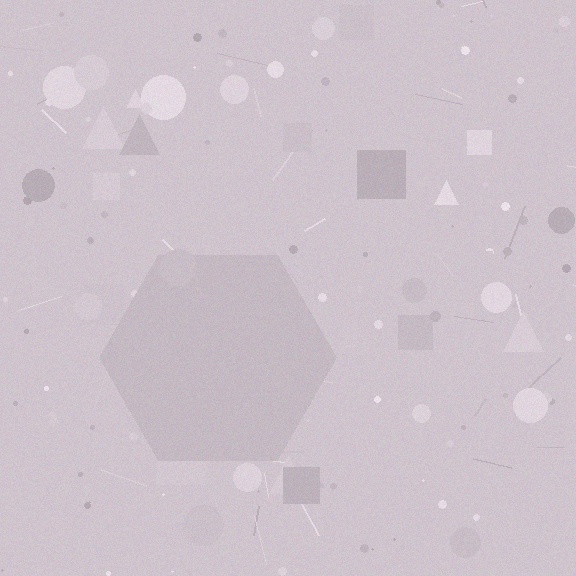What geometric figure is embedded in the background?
A hexagon is embedded in the background.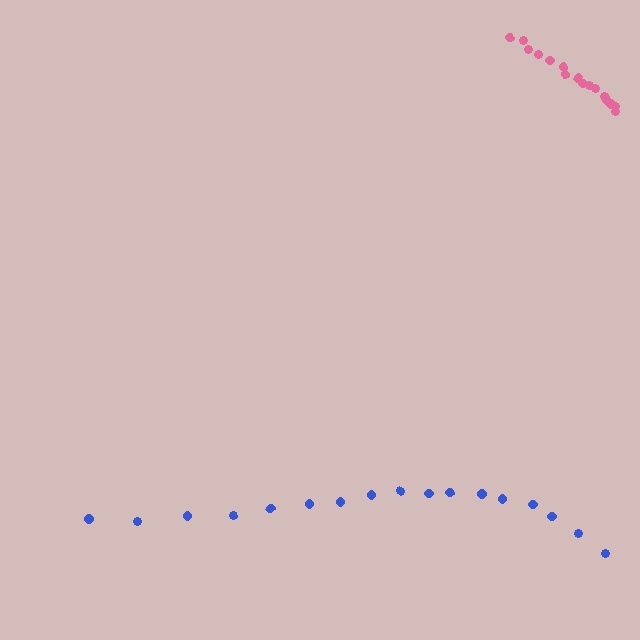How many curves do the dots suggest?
There are 2 distinct paths.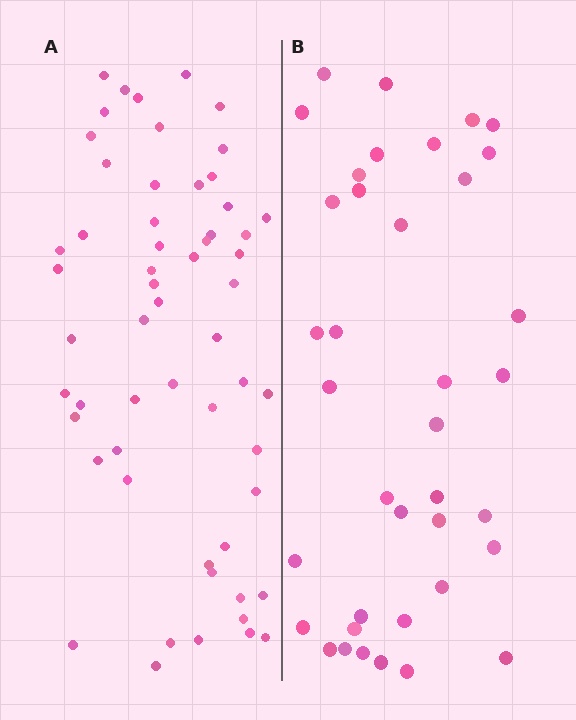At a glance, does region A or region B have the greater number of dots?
Region A (the left region) has more dots.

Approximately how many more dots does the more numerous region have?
Region A has approximately 20 more dots than region B.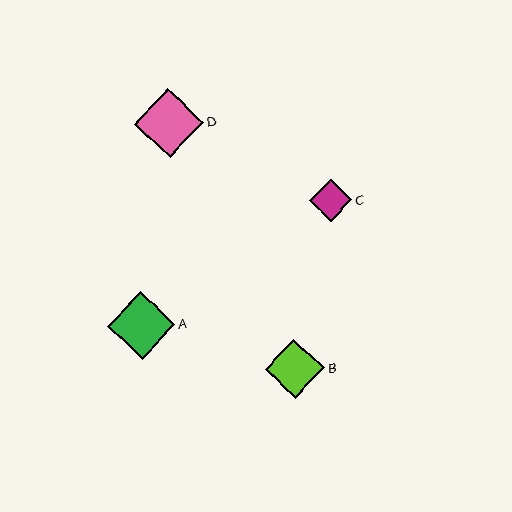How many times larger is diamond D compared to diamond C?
Diamond D is approximately 1.6 times the size of diamond C.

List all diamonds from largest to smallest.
From largest to smallest: D, A, B, C.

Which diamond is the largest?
Diamond D is the largest with a size of approximately 69 pixels.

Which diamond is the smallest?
Diamond C is the smallest with a size of approximately 43 pixels.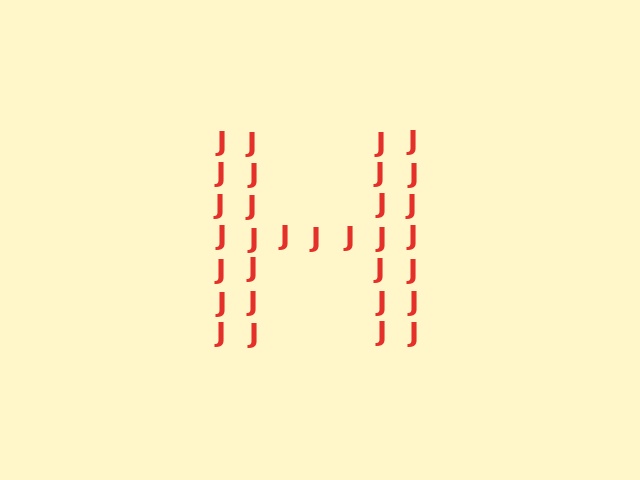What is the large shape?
The large shape is the letter H.